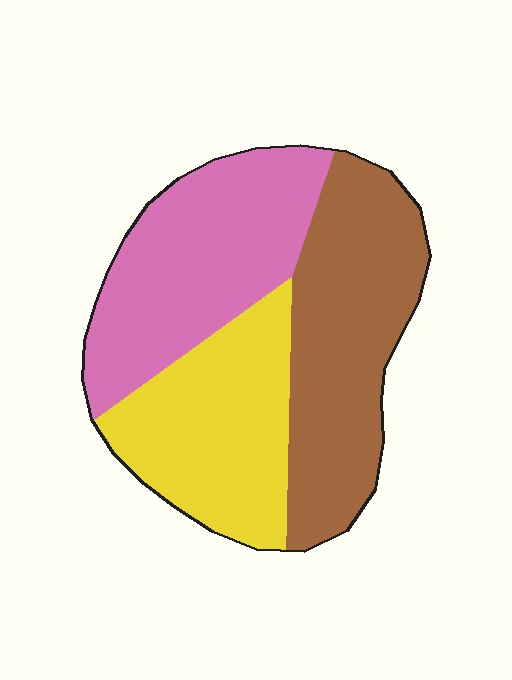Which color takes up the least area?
Yellow, at roughly 30%.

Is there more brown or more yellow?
Brown.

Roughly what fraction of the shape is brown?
Brown covers around 35% of the shape.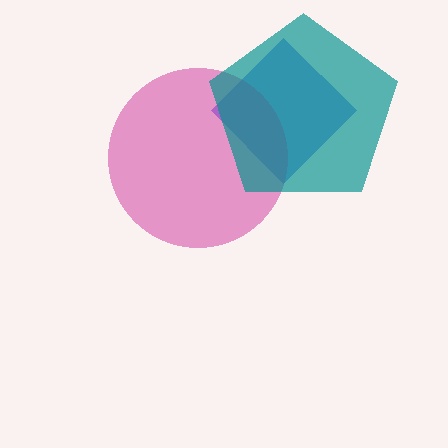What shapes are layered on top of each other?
The layered shapes are: a blue diamond, a magenta circle, a teal pentagon.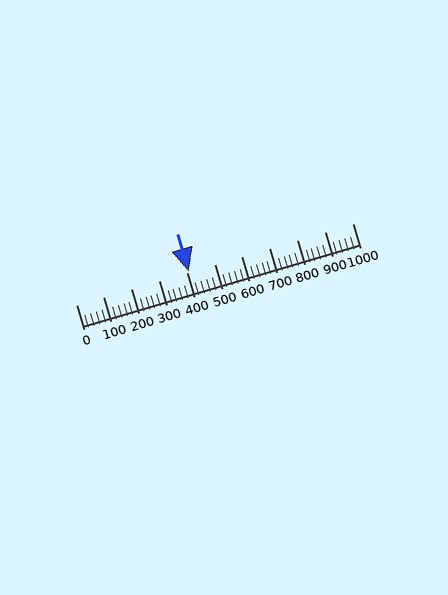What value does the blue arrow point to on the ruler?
The blue arrow points to approximately 409.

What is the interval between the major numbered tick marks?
The major tick marks are spaced 100 units apart.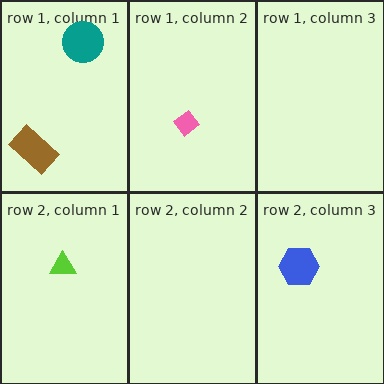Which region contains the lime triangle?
The row 2, column 1 region.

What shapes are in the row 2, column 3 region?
The blue hexagon.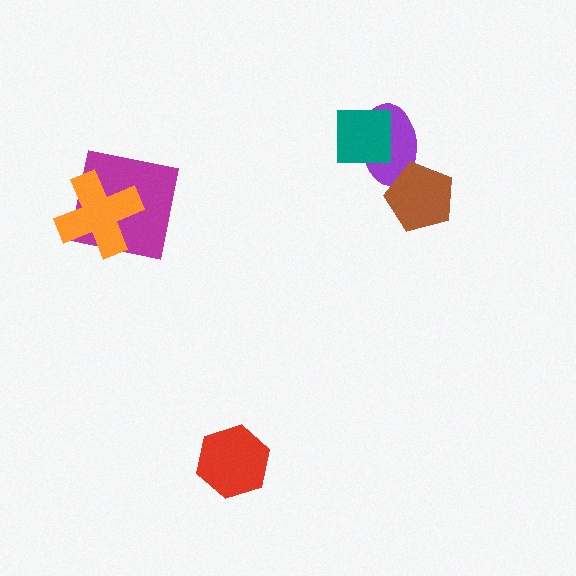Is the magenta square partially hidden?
Yes, it is partially covered by another shape.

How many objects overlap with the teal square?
1 object overlaps with the teal square.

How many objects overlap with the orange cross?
1 object overlaps with the orange cross.